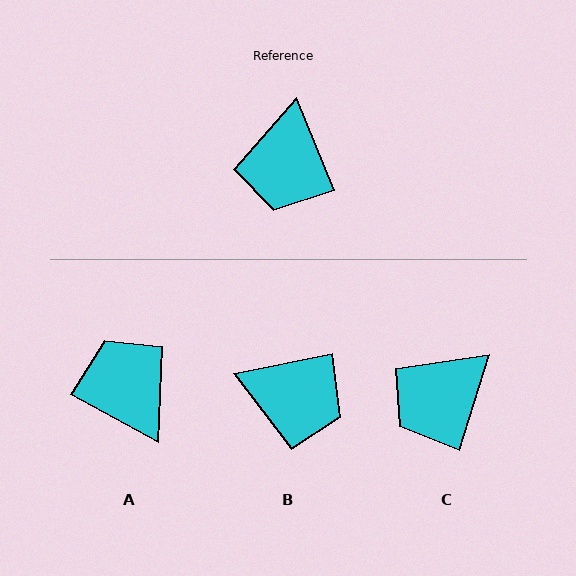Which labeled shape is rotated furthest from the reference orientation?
A, about 141 degrees away.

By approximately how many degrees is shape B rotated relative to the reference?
Approximately 79 degrees counter-clockwise.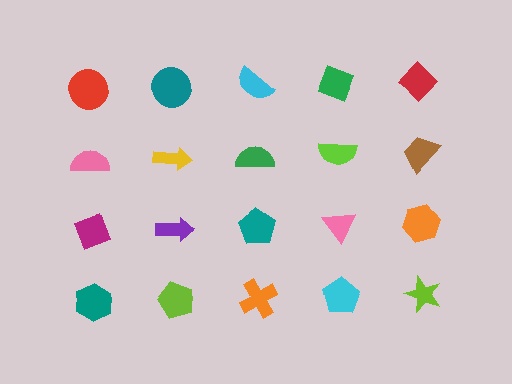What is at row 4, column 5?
A lime star.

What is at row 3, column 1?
A magenta diamond.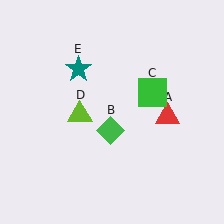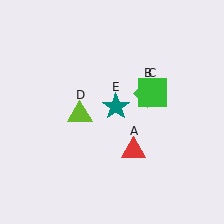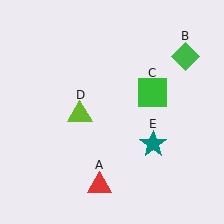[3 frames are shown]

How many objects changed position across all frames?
3 objects changed position: red triangle (object A), green diamond (object B), teal star (object E).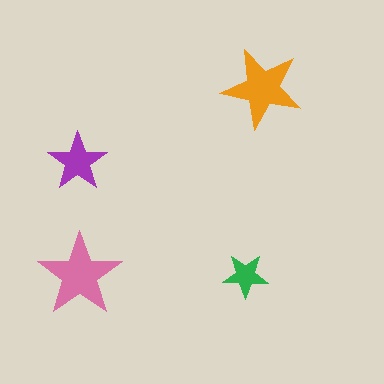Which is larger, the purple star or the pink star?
The pink one.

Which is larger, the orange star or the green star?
The orange one.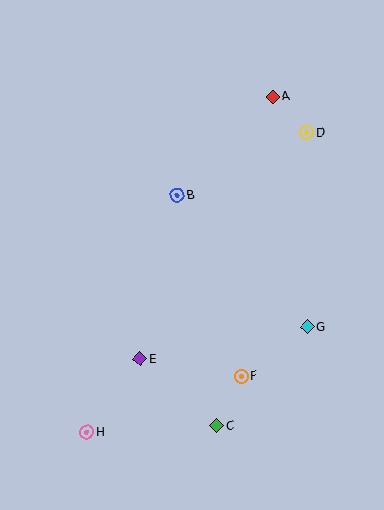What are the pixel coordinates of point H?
Point H is at (87, 432).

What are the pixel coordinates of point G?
Point G is at (308, 327).